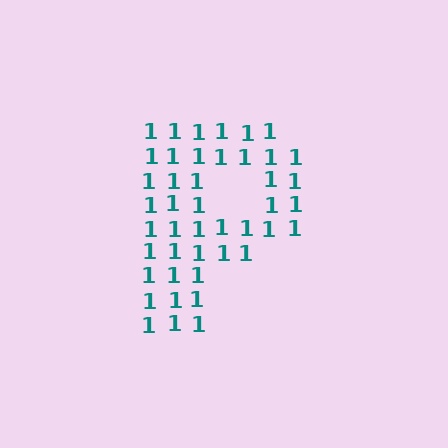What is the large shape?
The large shape is the letter P.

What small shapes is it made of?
It is made of small digit 1's.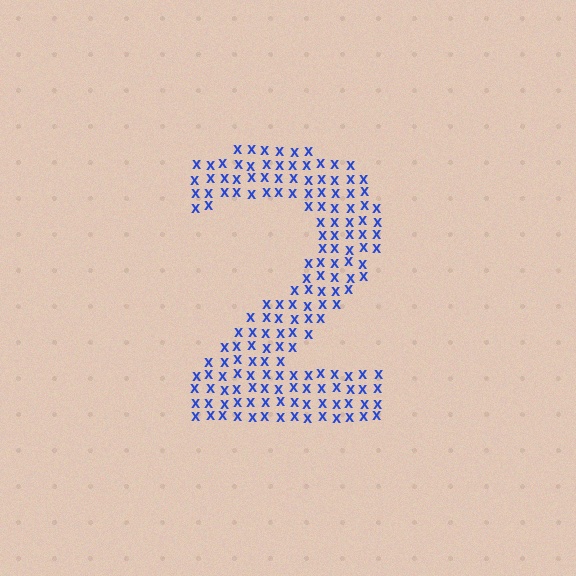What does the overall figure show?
The overall figure shows the digit 2.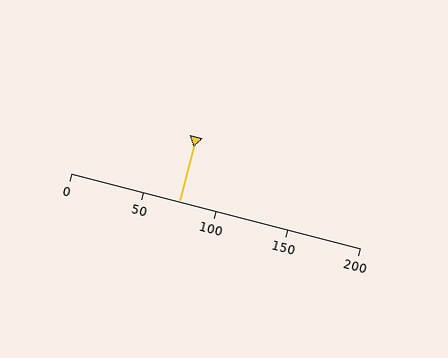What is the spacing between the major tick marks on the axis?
The major ticks are spaced 50 apart.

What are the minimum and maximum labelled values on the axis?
The axis runs from 0 to 200.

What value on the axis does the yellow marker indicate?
The marker indicates approximately 75.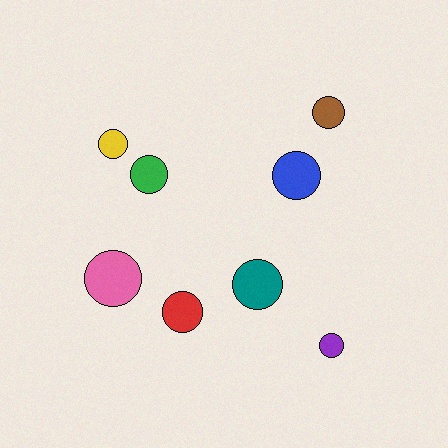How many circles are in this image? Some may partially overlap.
There are 8 circles.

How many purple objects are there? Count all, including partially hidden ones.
There is 1 purple object.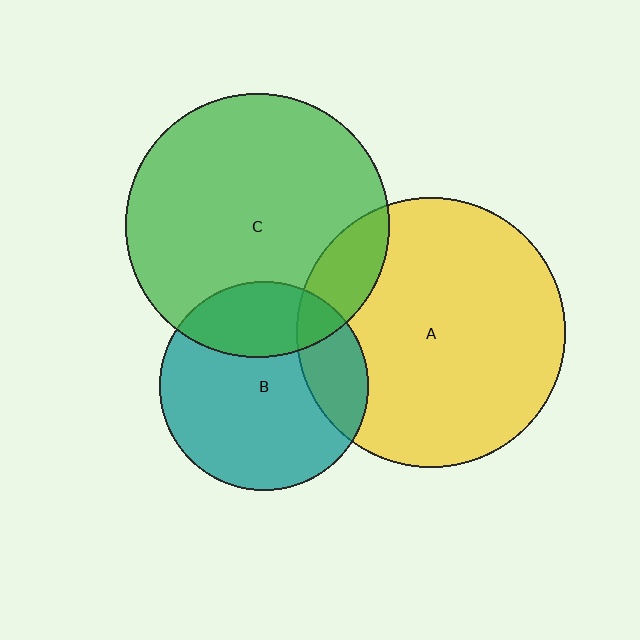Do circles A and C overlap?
Yes.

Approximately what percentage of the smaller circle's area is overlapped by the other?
Approximately 15%.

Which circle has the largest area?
Circle A (yellow).